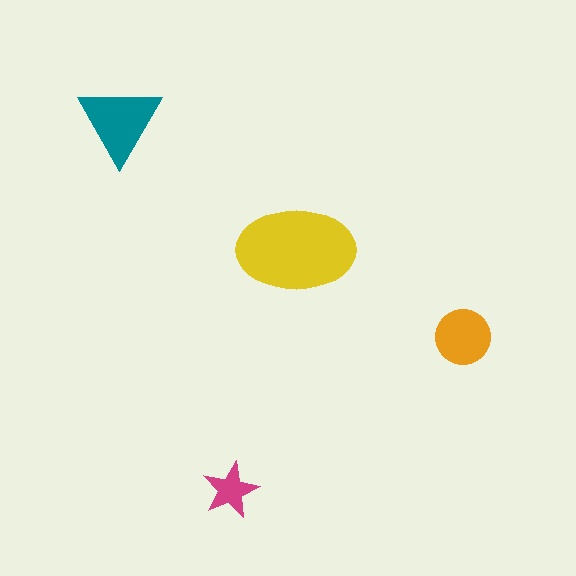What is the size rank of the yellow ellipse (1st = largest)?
1st.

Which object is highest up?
The teal triangle is topmost.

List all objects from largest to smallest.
The yellow ellipse, the teal triangle, the orange circle, the magenta star.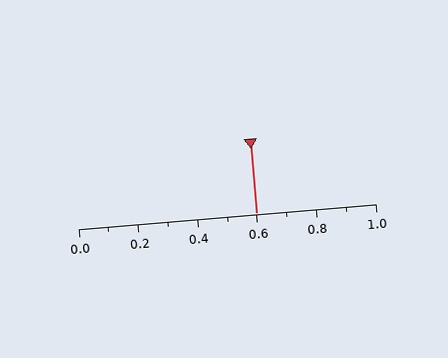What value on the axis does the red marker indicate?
The marker indicates approximately 0.6.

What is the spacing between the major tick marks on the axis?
The major ticks are spaced 0.2 apart.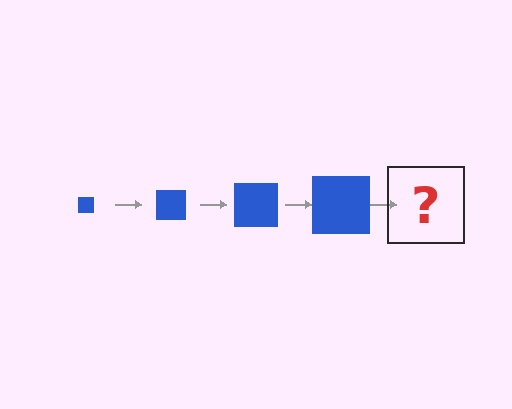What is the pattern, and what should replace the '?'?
The pattern is that the square gets progressively larger each step. The '?' should be a blue square, larger than the previous one.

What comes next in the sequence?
The next element should be a blue square, larger than the previous one.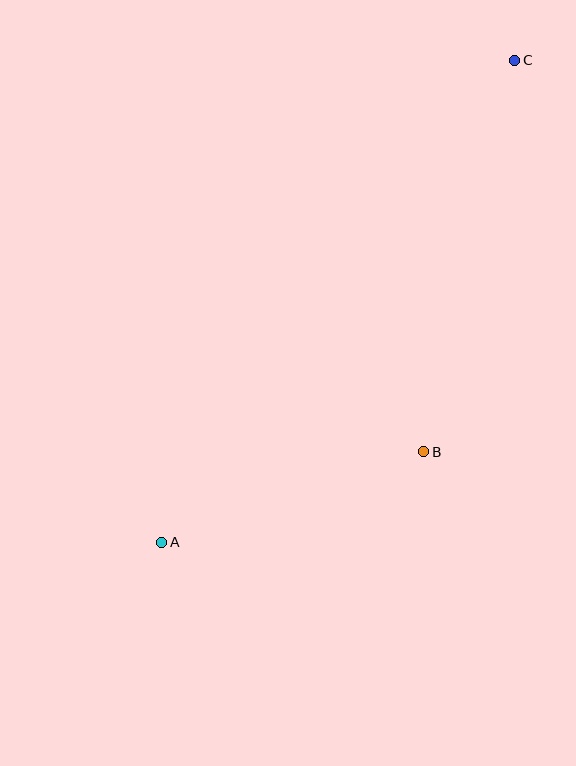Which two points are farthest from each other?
Points A and C are farthest from each other.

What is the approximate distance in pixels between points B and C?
The distance between B and C is approximately 402 pixels.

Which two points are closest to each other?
Points A and B are closest to each other.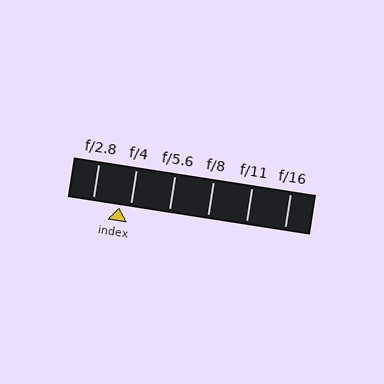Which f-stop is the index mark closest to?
The index mark is closest to f/4.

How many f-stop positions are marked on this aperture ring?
There are 6 f-stop positions marked.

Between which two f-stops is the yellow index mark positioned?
The index mark is between f/2.8 and f/4.